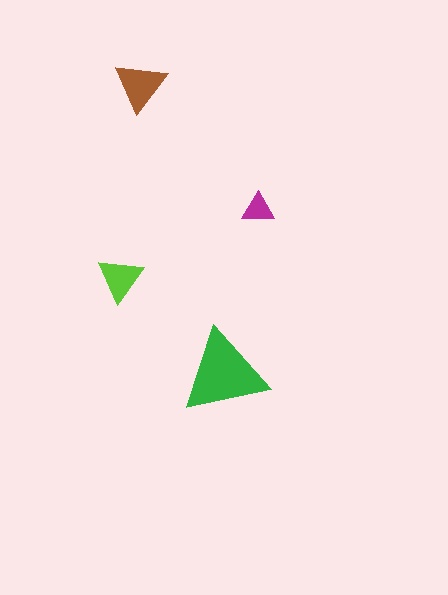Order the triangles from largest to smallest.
the green one, the brown one, the lime one, the magenta one.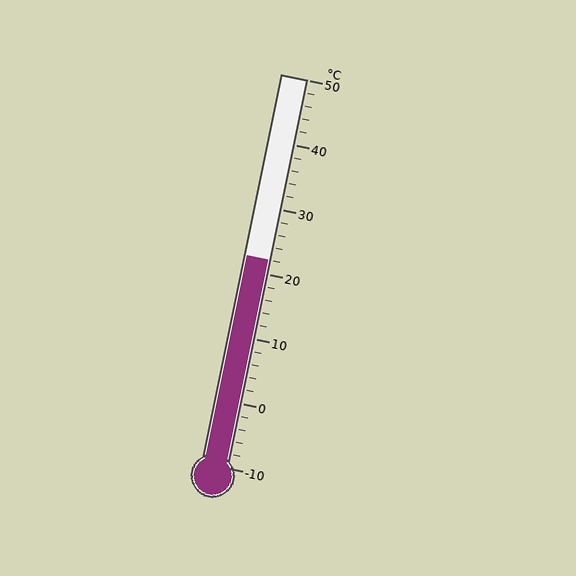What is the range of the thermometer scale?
The thermometer scale ranges from -10°C to 50°C.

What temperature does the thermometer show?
The thermometer shows approximately 22°C.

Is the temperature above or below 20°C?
The temperature is above 20°C.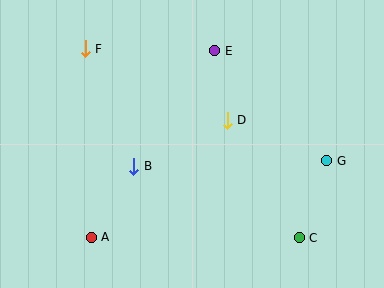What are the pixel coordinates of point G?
Point G is at (327, 161).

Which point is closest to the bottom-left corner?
Point A is closest to the bottom-left corner.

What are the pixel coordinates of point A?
Point A is at (91, 237).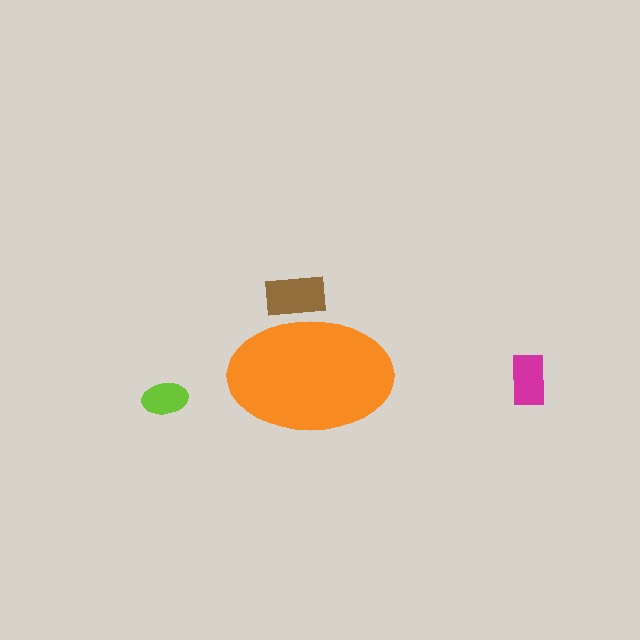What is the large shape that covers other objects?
An orange ellipse.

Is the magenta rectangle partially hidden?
No, the magenta rectangle is fully visible.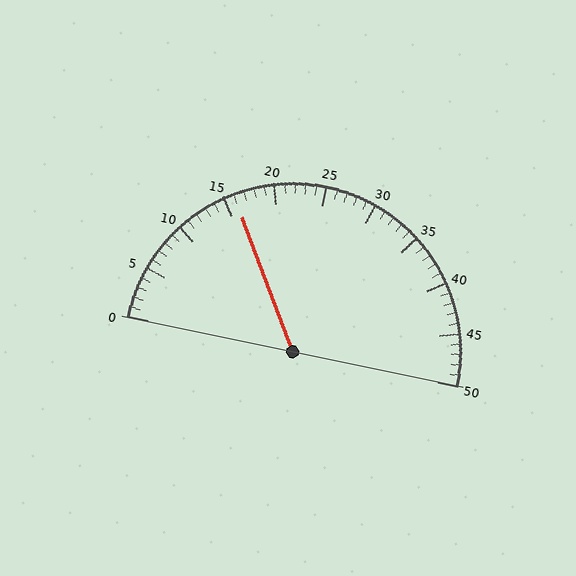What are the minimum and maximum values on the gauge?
The gauge ranges from 0 to 50.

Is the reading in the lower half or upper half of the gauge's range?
The reading is in the lower half of the range (0 to 50).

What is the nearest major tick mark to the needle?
The nearest major tick mark is 15.